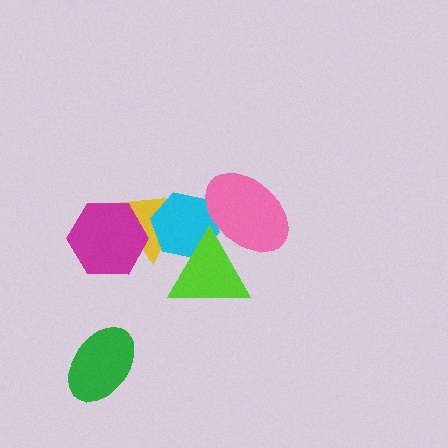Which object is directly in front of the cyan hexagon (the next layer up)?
The pink ellipse is directly in front of the cyan hexagon.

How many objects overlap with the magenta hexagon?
1 object overlaps with the magenta hexagon.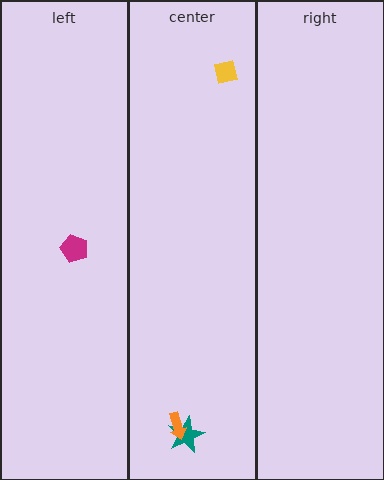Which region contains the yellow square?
The center region.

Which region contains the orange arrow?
The center region.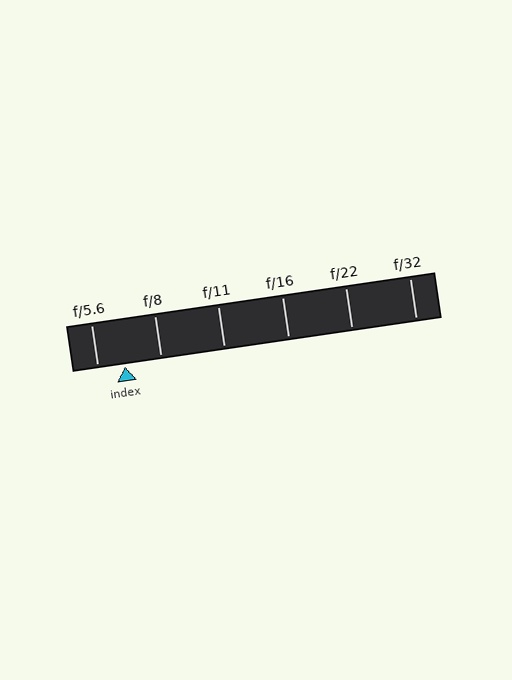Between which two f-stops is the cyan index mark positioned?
The index mark is between f/5.6 and f/8.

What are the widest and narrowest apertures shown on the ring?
The widest aperture shown is f/5.6 and the narrowest is f/32.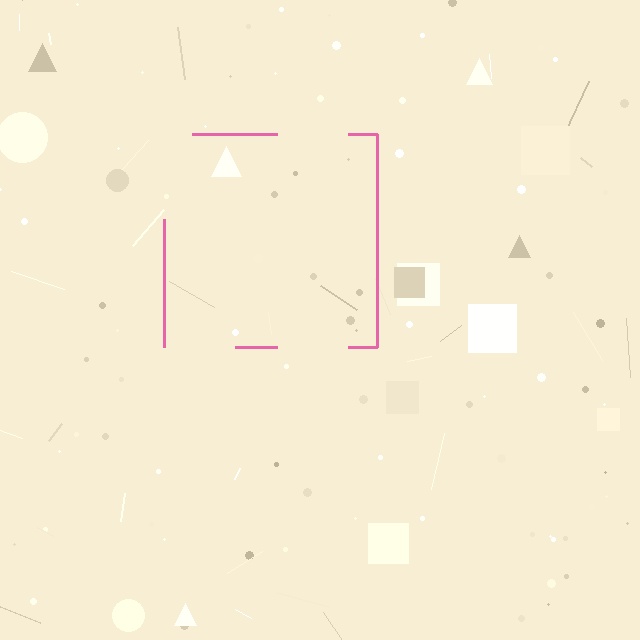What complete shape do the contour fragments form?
The contour fragments form a square.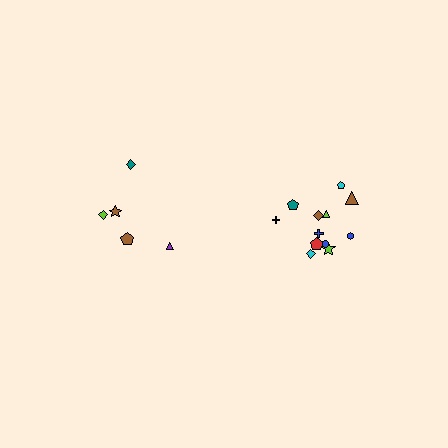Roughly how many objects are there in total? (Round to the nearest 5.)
Roughly 15 objects in total.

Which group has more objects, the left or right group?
The right group.